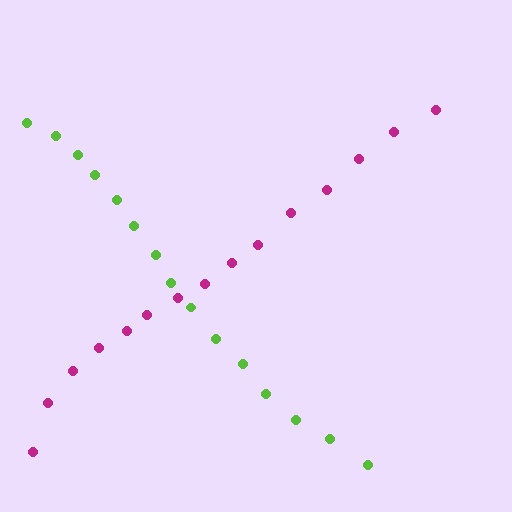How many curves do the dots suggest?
There are 2 distinct paths.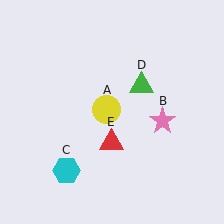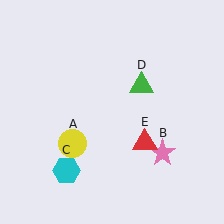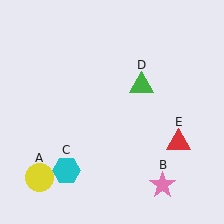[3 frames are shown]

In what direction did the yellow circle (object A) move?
The yellow circle (object A) moved down and to the left.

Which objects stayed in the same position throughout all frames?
Cyan hexagon (object C) and green triangle (object D) remained stationary.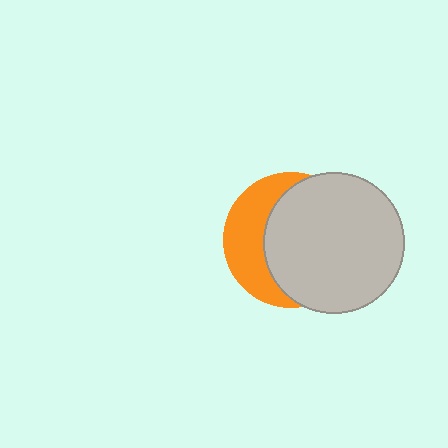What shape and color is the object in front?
The object in front is a light gray circle.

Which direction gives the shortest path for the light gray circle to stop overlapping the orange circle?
Moving right gives the shortest separation.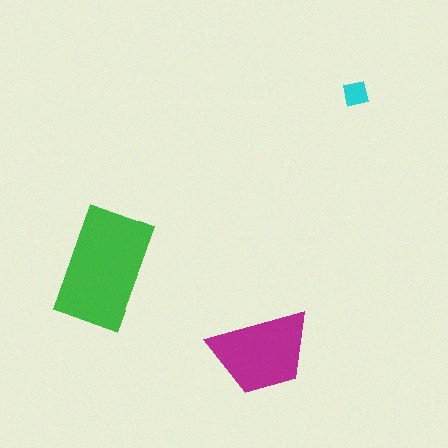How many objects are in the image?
There are 3 objects in the image.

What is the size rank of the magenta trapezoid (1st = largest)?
2nd.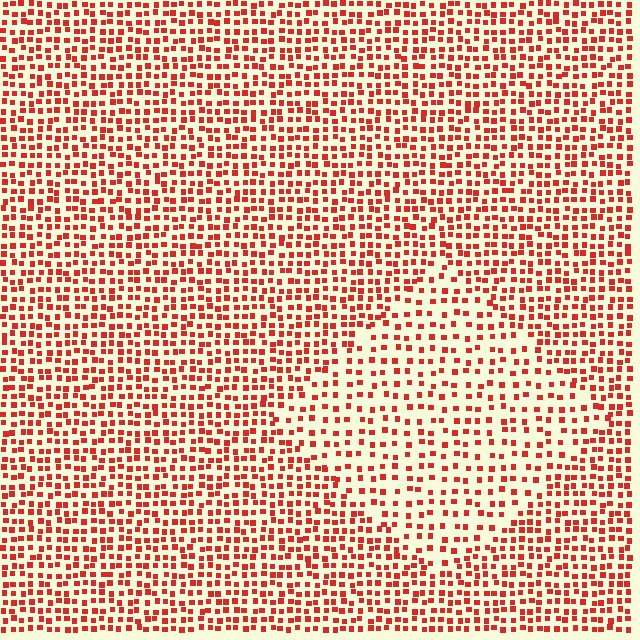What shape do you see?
I see a diamond.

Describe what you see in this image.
The image contains small red elements arranged at two different densities. A diamond-shaped region is visible where the elements are less densely packed than the surrounding area.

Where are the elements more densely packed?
The elements are more densely packed outside the diamond boundary.